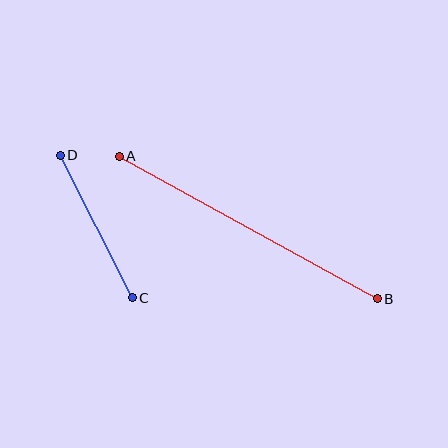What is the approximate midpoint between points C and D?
The midpoint is at approximately (96, 227) pixels.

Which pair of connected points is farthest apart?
Points A and B are farthest apart.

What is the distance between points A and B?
The distance is approximately 295 pixels.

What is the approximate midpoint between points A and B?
The midpoint is at approximately (248, 227) pixels.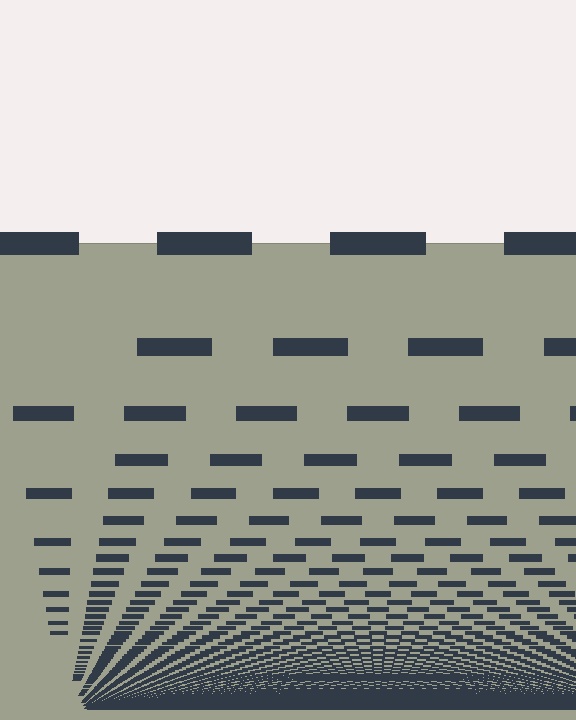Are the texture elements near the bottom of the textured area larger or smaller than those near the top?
Smaller. The gradient is inverted — elements near the bottom are smaller and denser.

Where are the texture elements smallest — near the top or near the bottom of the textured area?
Near the bottom.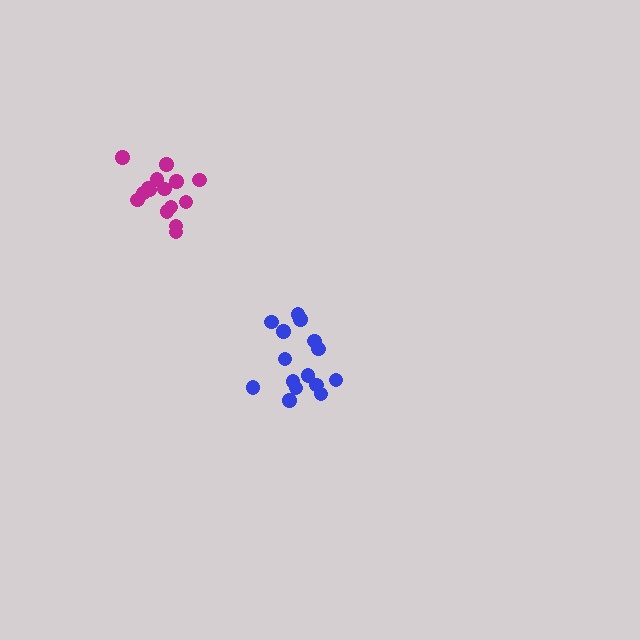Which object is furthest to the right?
The blue cluster is rightmost.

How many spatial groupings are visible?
There are 2 spatial groupings.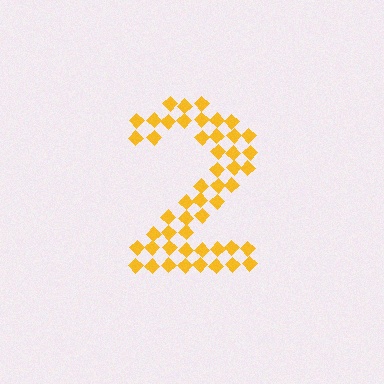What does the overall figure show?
The overall figure shows the digit 2.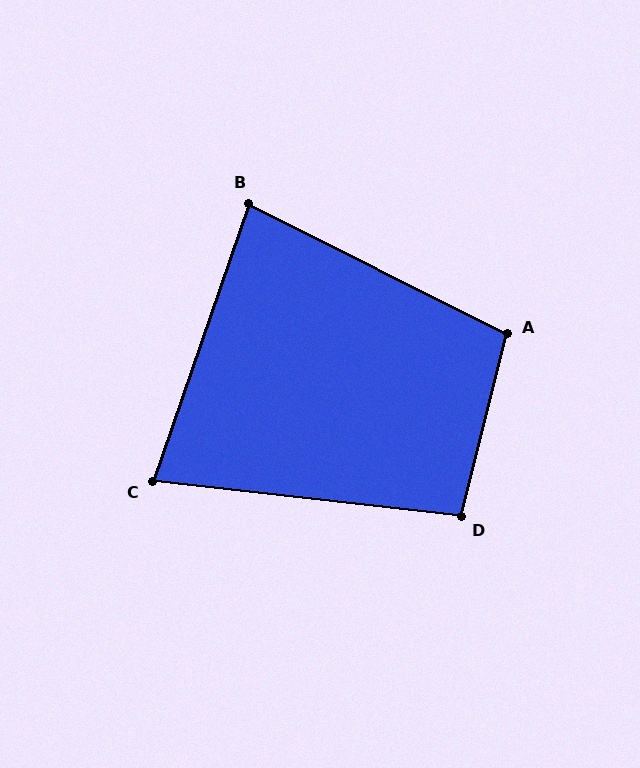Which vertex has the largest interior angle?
A, at approximately 103 degrees.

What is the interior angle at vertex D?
Approximately 98 degrees (obtuse).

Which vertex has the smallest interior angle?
C, at approximately 77 degrees.